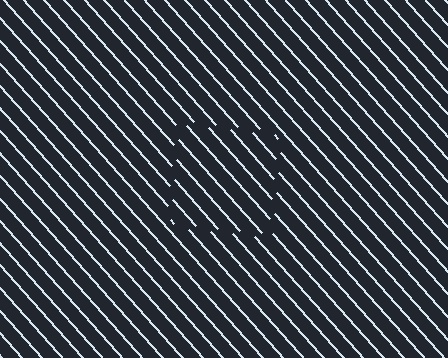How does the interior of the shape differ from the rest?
The interior of the shape contains the same grating, shifted by half a period — the contour is defined by the phase discontinuity where line-ends from the inner and outer gratings abut.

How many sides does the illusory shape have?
4 sides — the line-ends trace a square.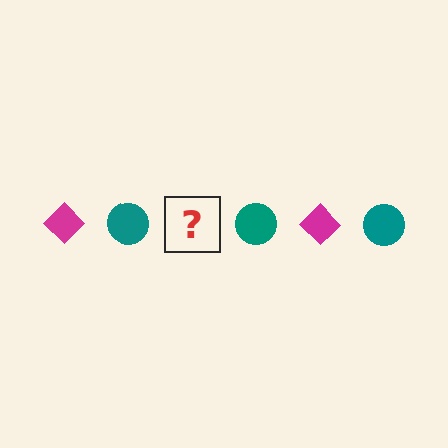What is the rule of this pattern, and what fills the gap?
The rule is that the pattern alternates between magenta diamond and teal circle. The gap should be filled with a magenta diamond.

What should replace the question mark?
The question mark should be replaced with a magenta diamond.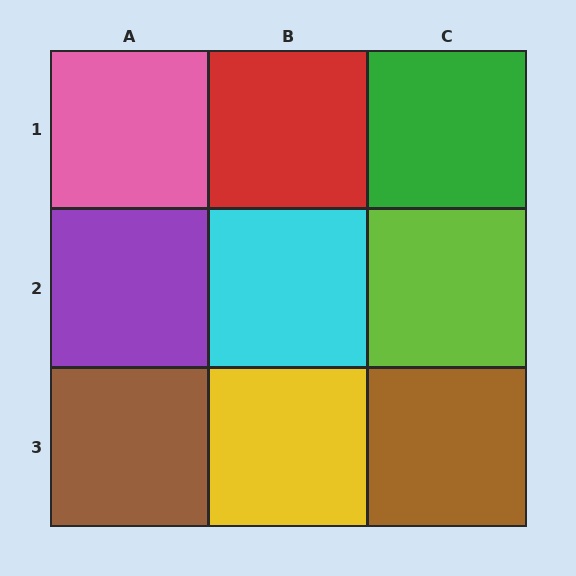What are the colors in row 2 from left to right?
Purple, cyan, lime.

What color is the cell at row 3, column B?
Yellow.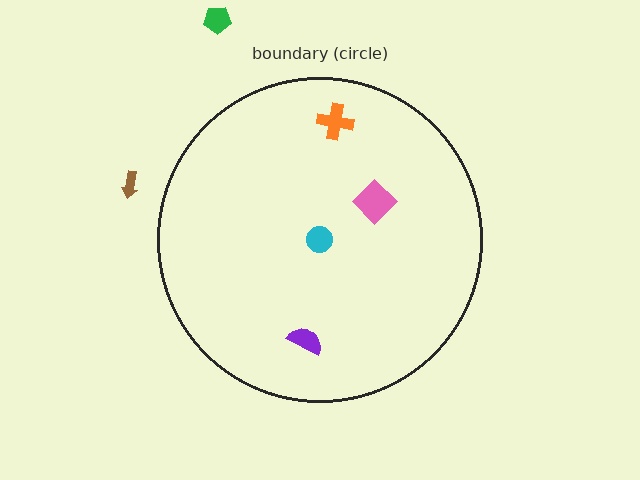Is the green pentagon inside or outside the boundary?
Outside.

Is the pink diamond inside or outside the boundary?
Inside.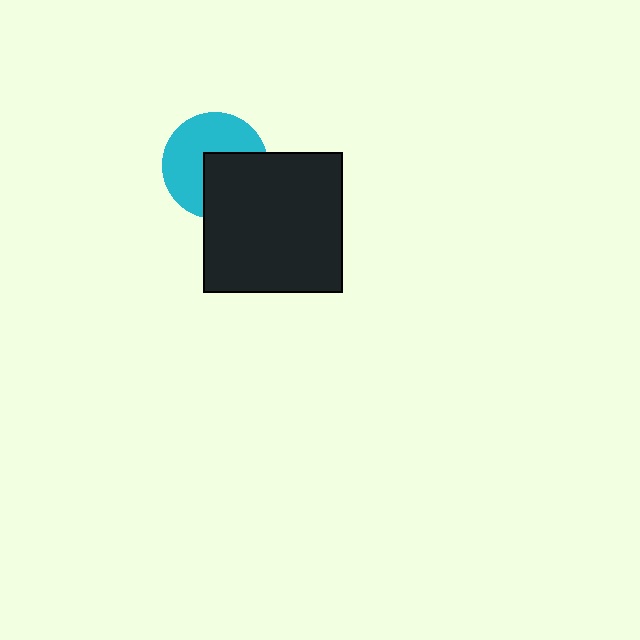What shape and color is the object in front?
The object in front is a black square.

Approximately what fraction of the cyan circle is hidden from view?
Roughly 42% of the cyan circle is hidden behind the black square.